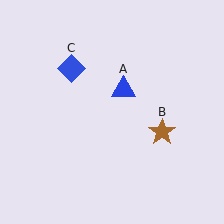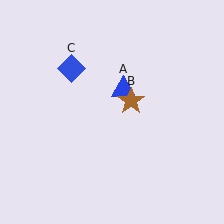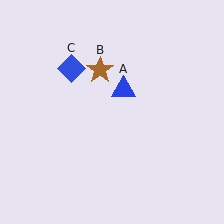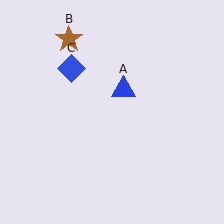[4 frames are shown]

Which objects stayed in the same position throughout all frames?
Blue triangle (object A) and blue diamond (object C) remained stationary.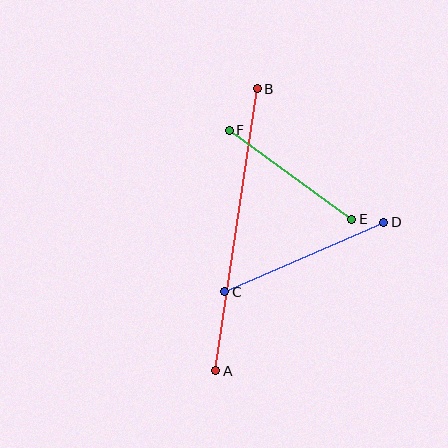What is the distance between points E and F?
The distance is approximately 151 pixels.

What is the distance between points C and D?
The distance is approximately 174 pixels.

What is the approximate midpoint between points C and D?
The midpoint is at approximately (304, 257) pixels.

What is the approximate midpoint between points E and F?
The midpoint is at approximately (290, 175) pixels.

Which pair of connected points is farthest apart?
Points A and B are farthest apart.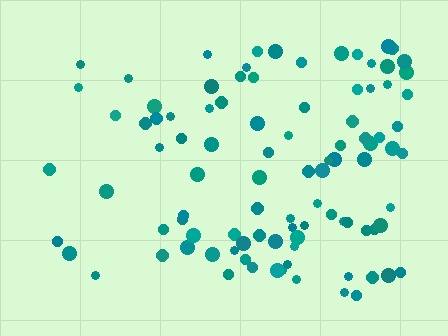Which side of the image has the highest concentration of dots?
The right.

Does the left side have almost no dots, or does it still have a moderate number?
Still a moderate number, just noticeably fewer than the right.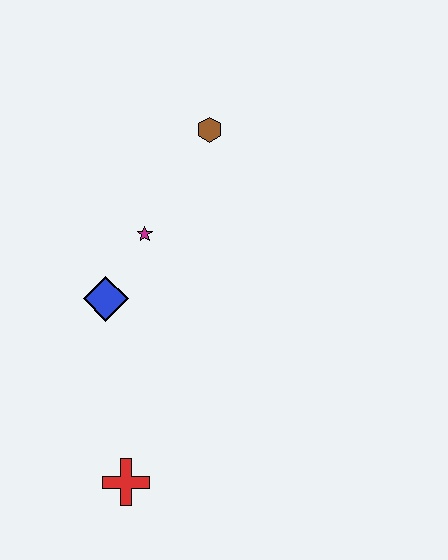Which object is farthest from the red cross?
The brown hexagon is farthest from the red cross.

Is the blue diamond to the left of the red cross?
Yes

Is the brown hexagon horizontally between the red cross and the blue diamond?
No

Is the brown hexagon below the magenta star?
No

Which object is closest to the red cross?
The blue diamond is closest to the red cross.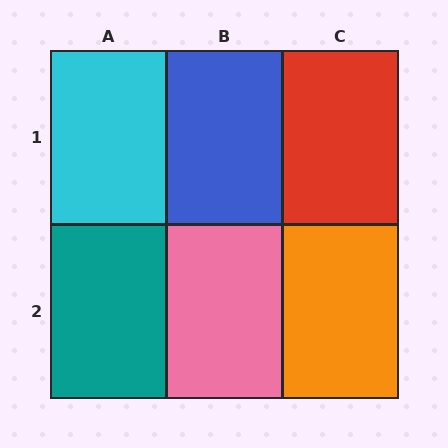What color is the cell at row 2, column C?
Orange.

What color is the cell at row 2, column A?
Teal.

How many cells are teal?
1 cell is teal.